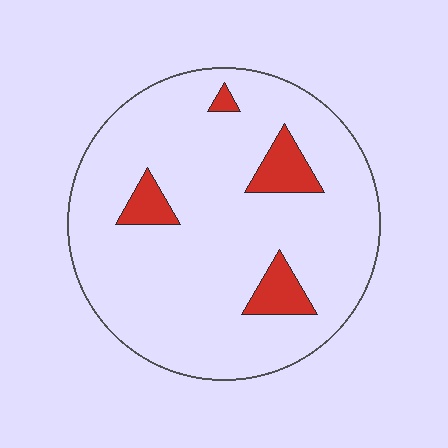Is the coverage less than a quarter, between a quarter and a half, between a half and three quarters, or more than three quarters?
Less than a quarter.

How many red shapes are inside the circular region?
4.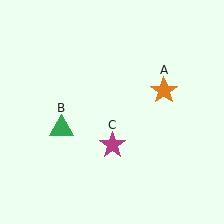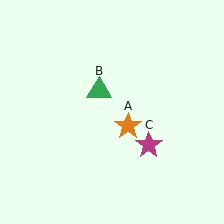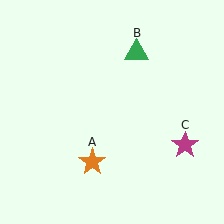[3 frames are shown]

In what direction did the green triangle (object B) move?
The green triangle (object B) moved up and to the right.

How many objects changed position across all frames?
3 objects changed position: orange star (object A), green triangle (object B), magenta star (object C).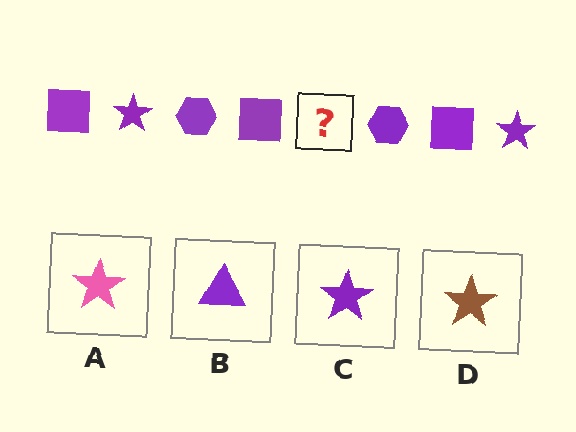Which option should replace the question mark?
Option C.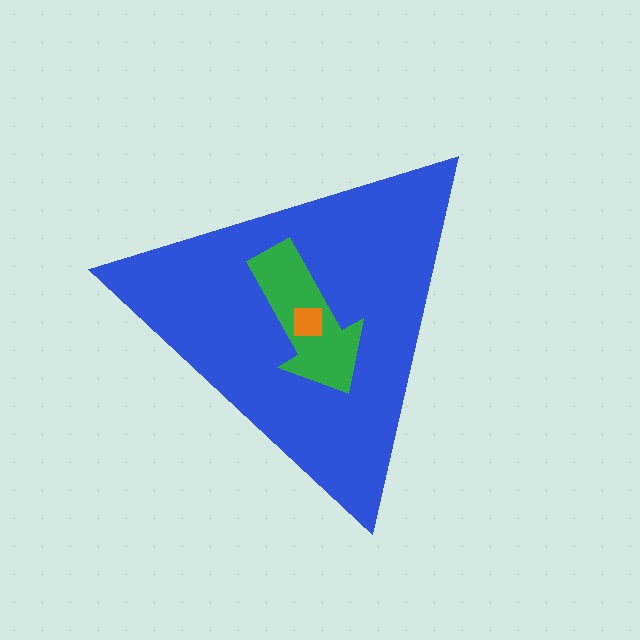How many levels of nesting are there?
3.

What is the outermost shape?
The blue triangle.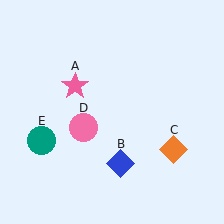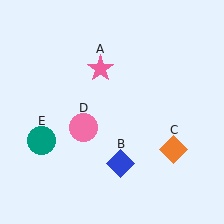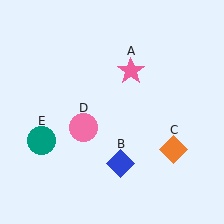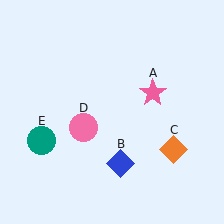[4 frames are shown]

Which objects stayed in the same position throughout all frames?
Blue diamond (object B) and orange diamond (object C) and pink circle (object D) and teal circle (object E) remained stationary.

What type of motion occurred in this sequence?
The pink star (object A) rotated clockwise around the center of the scene.